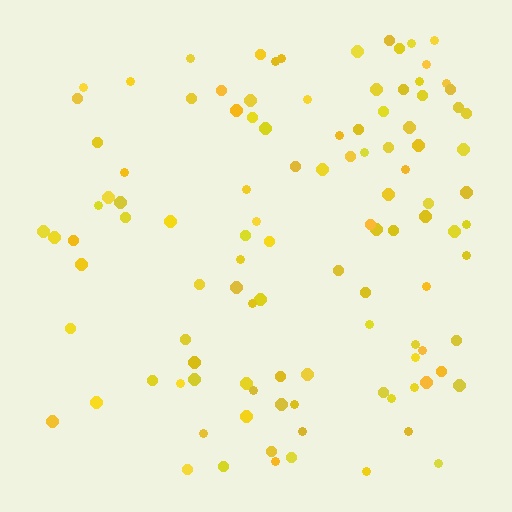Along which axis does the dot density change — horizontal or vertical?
Horizontal.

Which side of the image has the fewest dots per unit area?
The left.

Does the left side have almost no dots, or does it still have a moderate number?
Still a moderate number, just noticeably fewer than the right.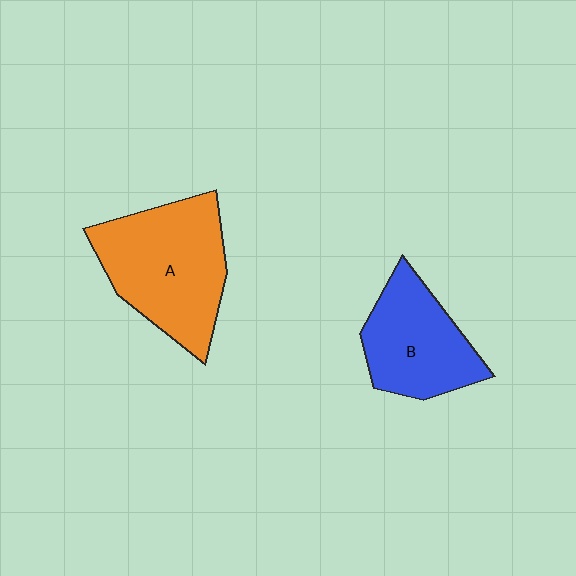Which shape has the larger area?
Shape A (orange).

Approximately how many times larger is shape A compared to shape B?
Approximately 1.4 times.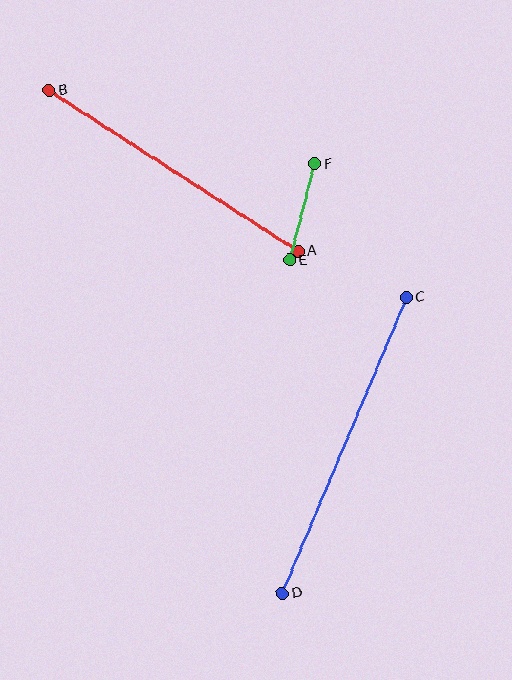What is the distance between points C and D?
The distance is approximately 321 pixels.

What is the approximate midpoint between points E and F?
The midpoint is at approximately (302, 212) pixels.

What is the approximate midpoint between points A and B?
The midpoint is at approximately (174, 171) pixels.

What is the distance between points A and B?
The distance is approximately 296 pixels.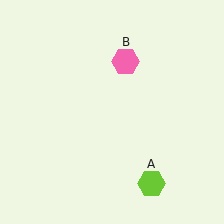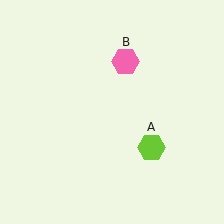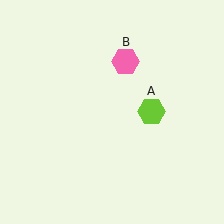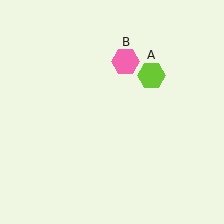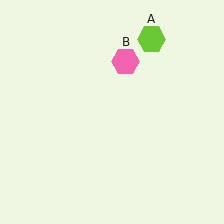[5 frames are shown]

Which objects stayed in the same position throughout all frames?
Pink hexagon (object B) remained stationary.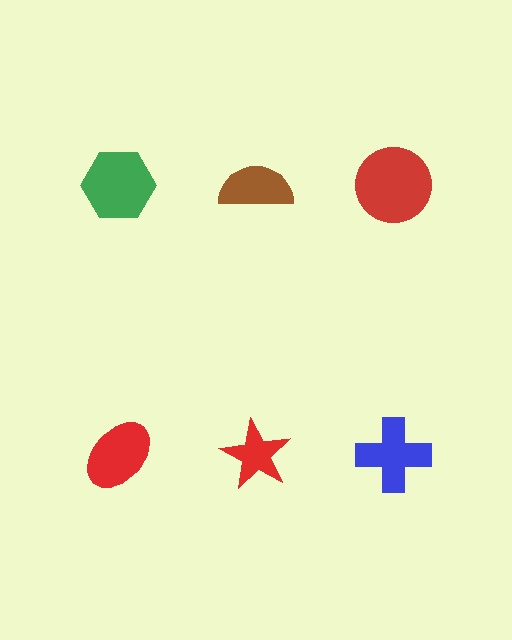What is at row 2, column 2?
A red star.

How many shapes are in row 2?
3 shapes.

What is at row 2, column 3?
A blue cross.